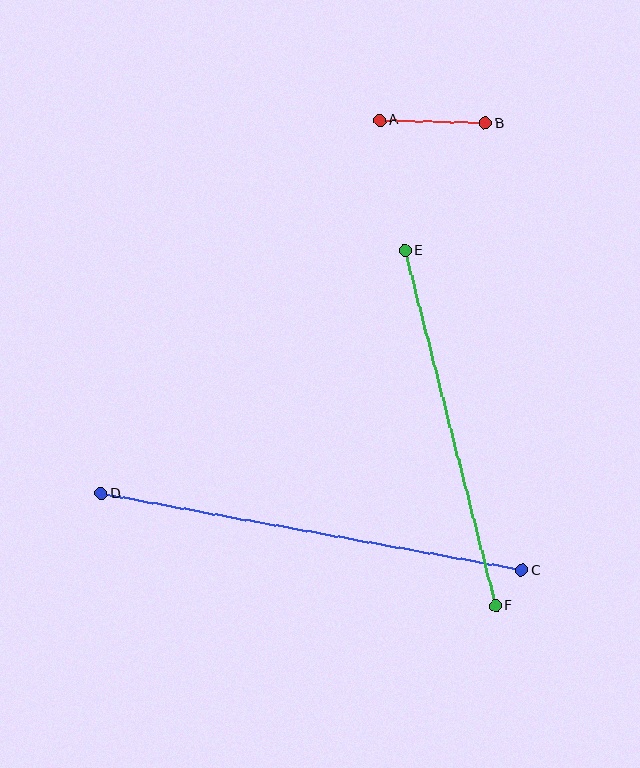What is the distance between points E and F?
The distance is approximately 367 pixels.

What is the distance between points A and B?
The distance is approximately 106 pixels.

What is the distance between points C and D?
The distance is approximately 428 pixels.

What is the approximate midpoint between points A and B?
The midpoint is at approximately (432, 122) pixels.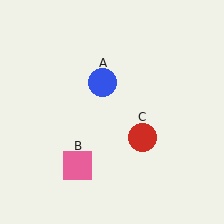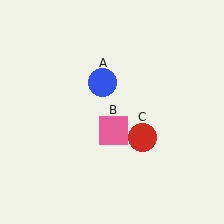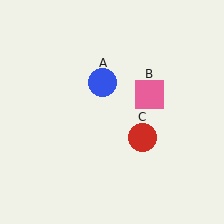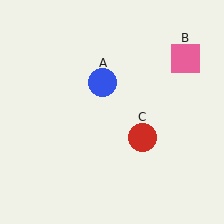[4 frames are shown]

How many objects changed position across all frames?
1 object changed position: pink square (object B).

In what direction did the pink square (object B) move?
The pink square (object B) moved up and to the right.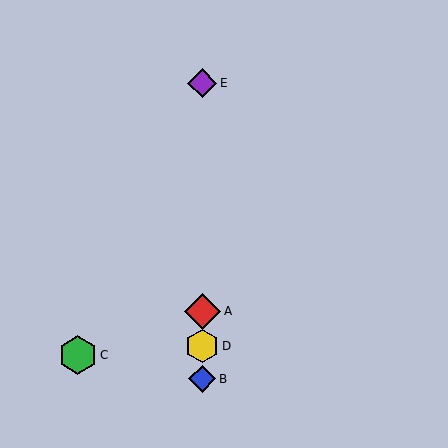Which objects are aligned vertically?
Objects A, B, D, E are aligned vertically.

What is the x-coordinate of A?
Object A is at x≈202.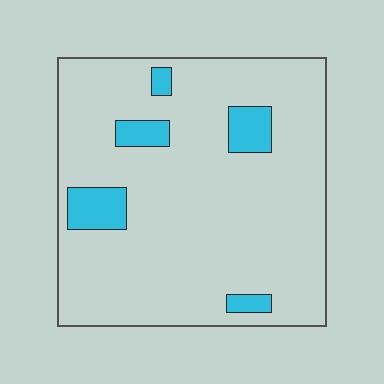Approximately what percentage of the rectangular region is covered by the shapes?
Approximately 10%.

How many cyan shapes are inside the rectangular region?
5.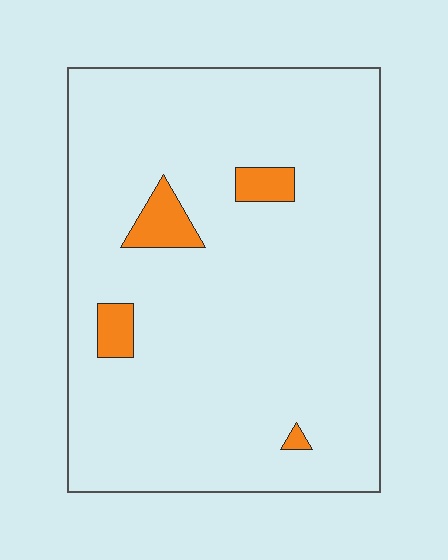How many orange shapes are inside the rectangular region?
4.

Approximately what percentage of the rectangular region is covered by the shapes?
Approximately 5%.